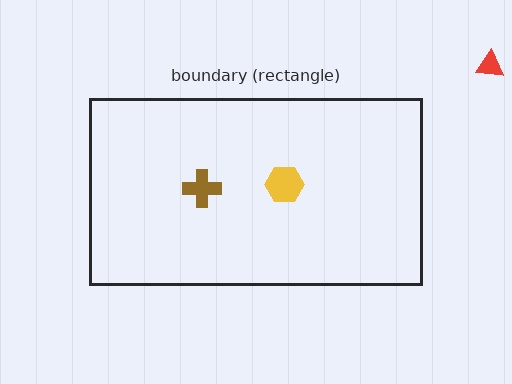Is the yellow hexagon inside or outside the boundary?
Inside.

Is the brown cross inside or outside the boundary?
Inside.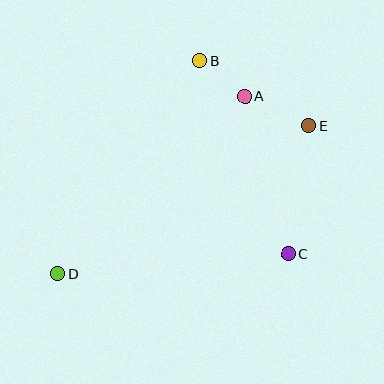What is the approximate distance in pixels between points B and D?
The distance between B and D is approximately 256 pixels.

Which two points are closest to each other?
Points A and B are closest to each other.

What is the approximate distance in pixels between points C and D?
The distance between C and D is approximately 231 pixels.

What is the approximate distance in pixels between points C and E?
The distance between C and E is approximately 130 pixels.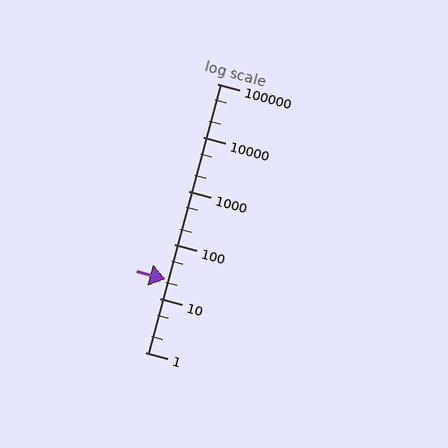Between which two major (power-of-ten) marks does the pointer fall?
The pointer is between 10 and 100.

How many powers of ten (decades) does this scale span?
The scale spans 5 decades, from 1 to 100000.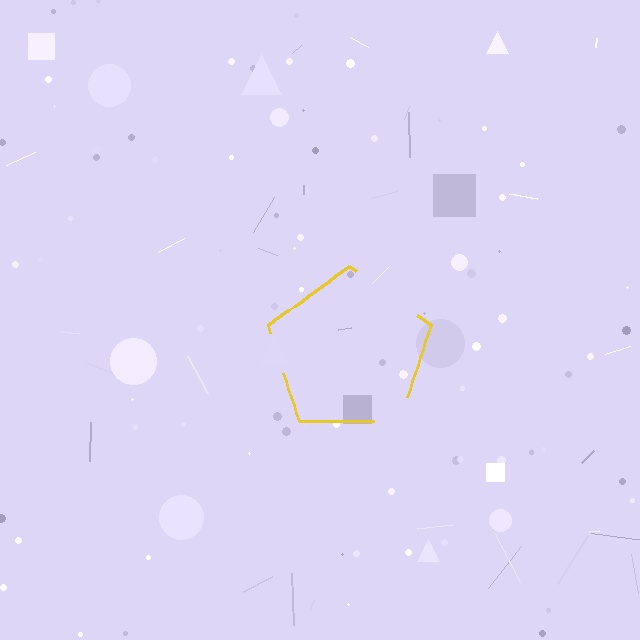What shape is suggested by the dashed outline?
The dashed outline suggests a pentagon.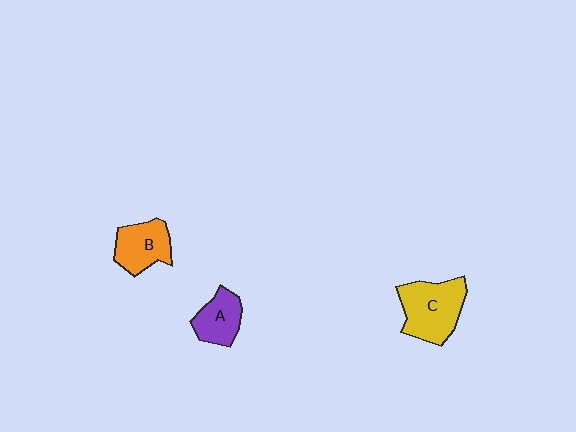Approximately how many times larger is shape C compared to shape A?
Approximately 1.7 times.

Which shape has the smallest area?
Shape A (purple).